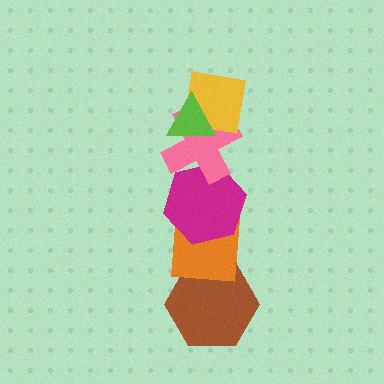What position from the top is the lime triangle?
The lime triangle is 1st from the top.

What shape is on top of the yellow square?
The lime triangle is on top of the yellow square.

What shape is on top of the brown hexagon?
The orange square is on top of the brown hexagon.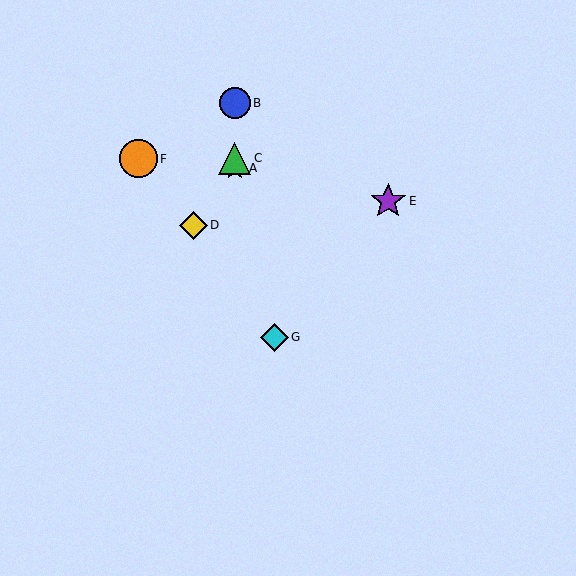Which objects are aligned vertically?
Objects A, B, C are aligned vertically.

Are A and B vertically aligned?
Yes, both are at x≈235.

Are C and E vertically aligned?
No, C is at x≈235 and E is at x≈388.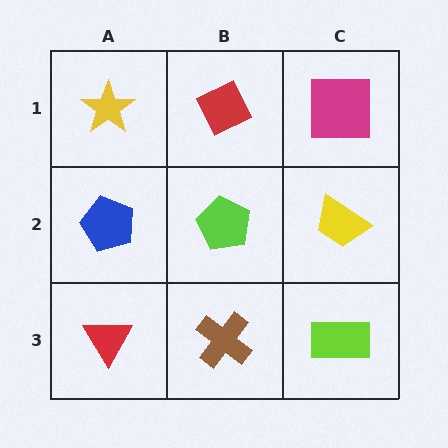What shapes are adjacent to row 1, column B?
A lime pentagon (row 2, column B), a yellow star (row 1, column A), a magenta square (row 1, column C).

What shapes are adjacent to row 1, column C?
A yellow trapezoid (row 2, column C), a red diamond (row 1, column B).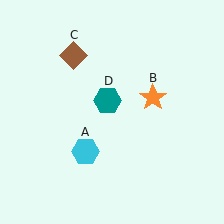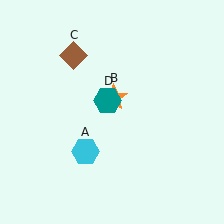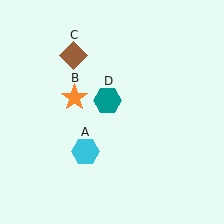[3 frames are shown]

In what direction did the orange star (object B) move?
The orange star (object B) moved left.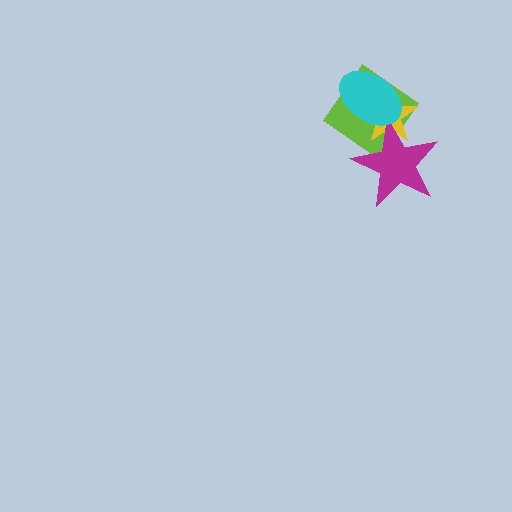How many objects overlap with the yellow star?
3 objects overlap with the yellow star.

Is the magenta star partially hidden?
Yes, it is partially covered by another shape.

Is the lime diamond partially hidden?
Yes, it is partially covered by another shape.